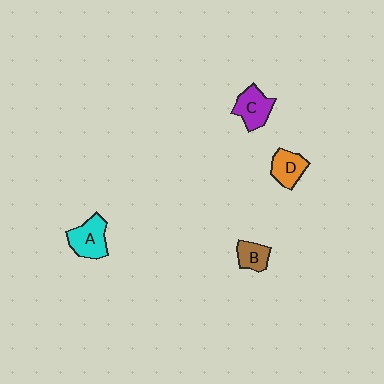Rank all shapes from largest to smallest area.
From largest to smallest: A (cyan), C (purple), D (orange), B (brown).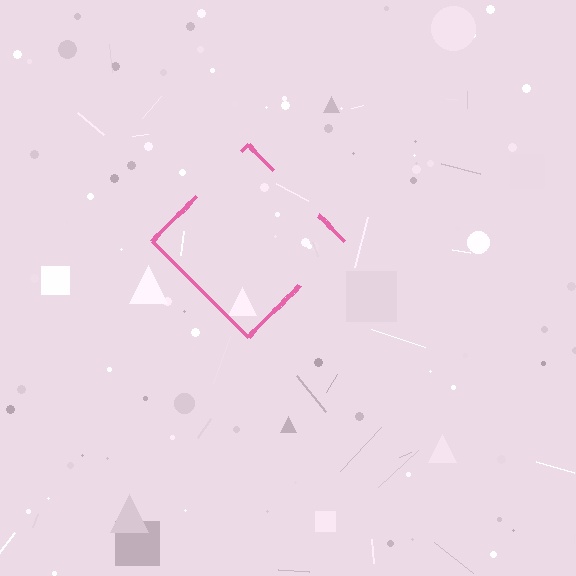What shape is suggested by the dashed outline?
The dashed outline suggests a diamond.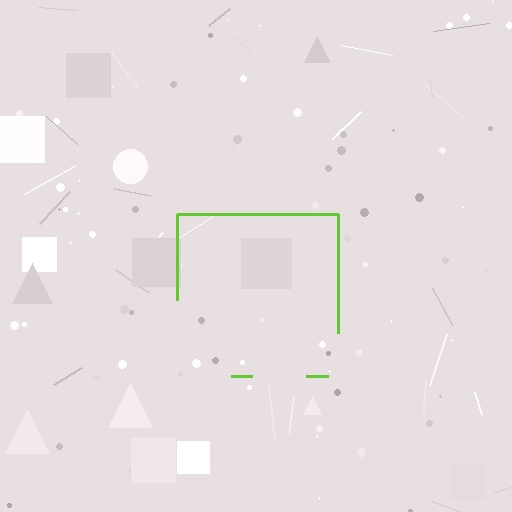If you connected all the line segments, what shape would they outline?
They would outline a square.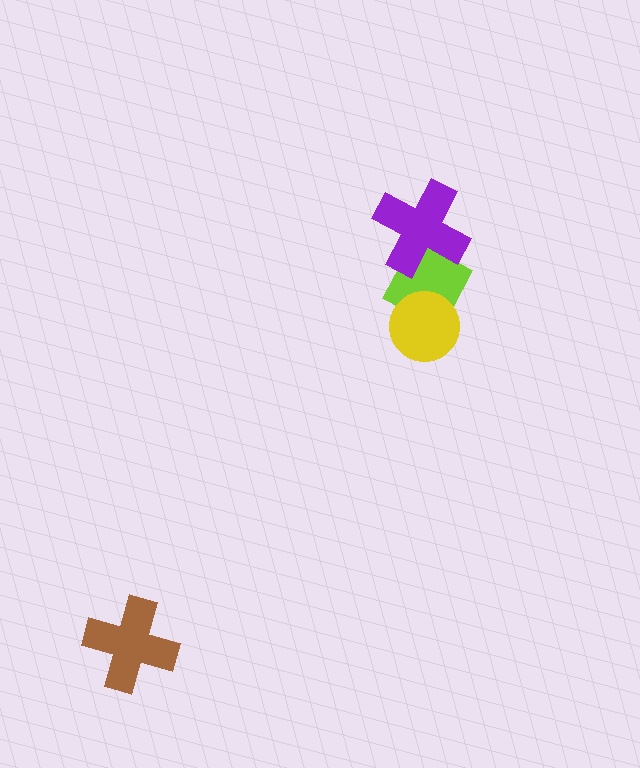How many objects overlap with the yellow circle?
1 object overlaps with the yellow circle.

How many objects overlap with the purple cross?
1 object overlaps with the purple cross.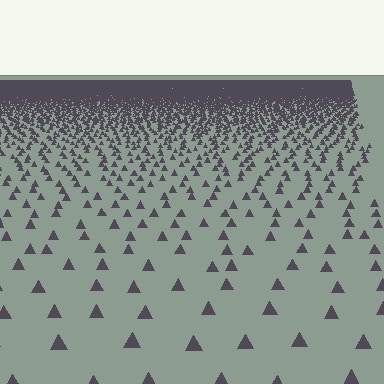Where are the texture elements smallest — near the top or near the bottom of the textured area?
Near the top.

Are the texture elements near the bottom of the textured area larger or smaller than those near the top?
Larger. Near the bottom, elements are closer to the viewer and appear at a bigger on-screen size.